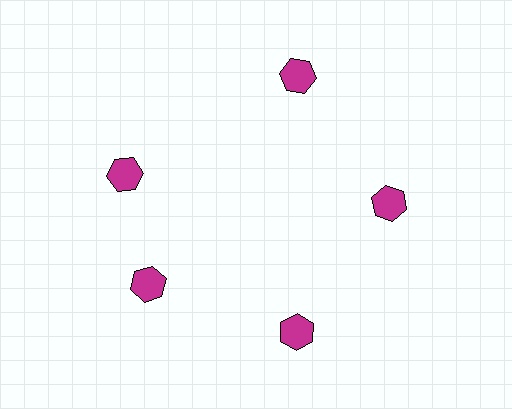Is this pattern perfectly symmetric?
No. The 5 magenta hexagons are arranged in a ring, but one element near the 10 o'clock position is rotated out of alignment along the ring, breaking the 5-fold rotational symmetry.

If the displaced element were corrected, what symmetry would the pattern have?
It would have 5-fold rotational symmetry — the pattern would map onto itself every 72 degrees.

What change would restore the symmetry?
The symmetry would be restored by rotating it back into even spacing with its neighbors so that all 5 hexagons sit at equal angles and equal distance from the center.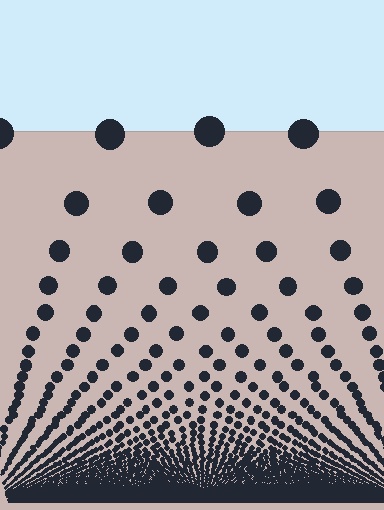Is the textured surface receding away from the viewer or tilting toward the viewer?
The surface appears to tilt toward the viewer. Texture elements get larger and sparser toward the top.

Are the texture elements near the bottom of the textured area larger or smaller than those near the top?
Smaller. The gradient is inverted — elements near the bottom are smaller and denser.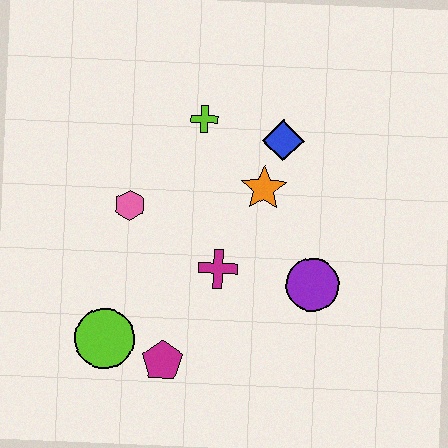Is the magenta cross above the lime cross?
No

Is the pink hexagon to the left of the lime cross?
Yes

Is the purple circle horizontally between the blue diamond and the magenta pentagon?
No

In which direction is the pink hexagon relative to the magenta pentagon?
The pink hexagon is above the magenta pentagon.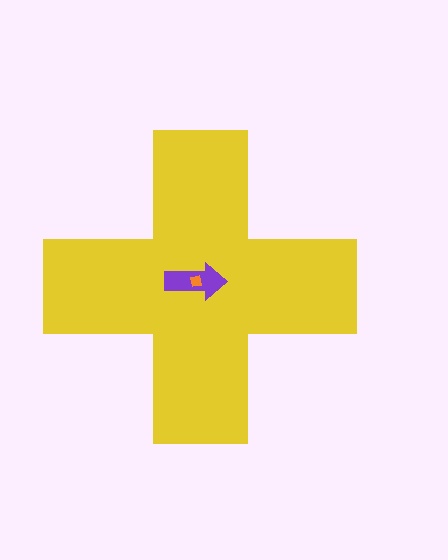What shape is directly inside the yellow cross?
The purple arrow.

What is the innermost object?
The orange square.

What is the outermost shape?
The yellow cross.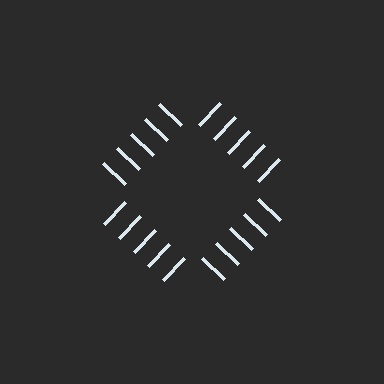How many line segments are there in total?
20 — 5 along each of the 4 edges.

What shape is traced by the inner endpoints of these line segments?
An illusory square — the line segments terminate on its edges but no continuous stroke is drawn.